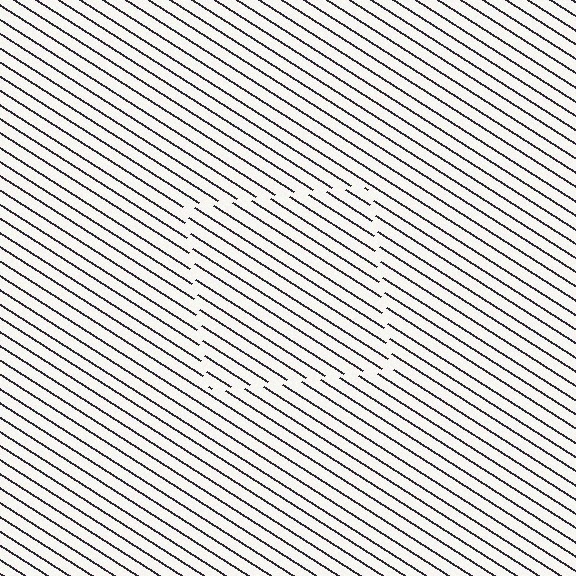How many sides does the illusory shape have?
4 sides — the line-ends trace a square.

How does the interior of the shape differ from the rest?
The interior of the shape contains the same grating, shifted by half a period — the contour is defined by the phase discontinuity where line-ends from the inner and outer gratings abut.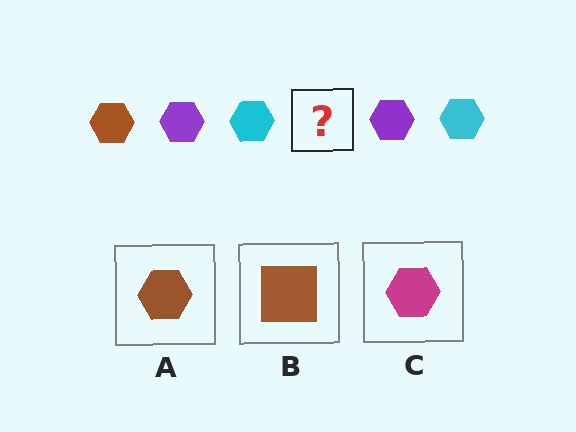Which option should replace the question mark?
Option A.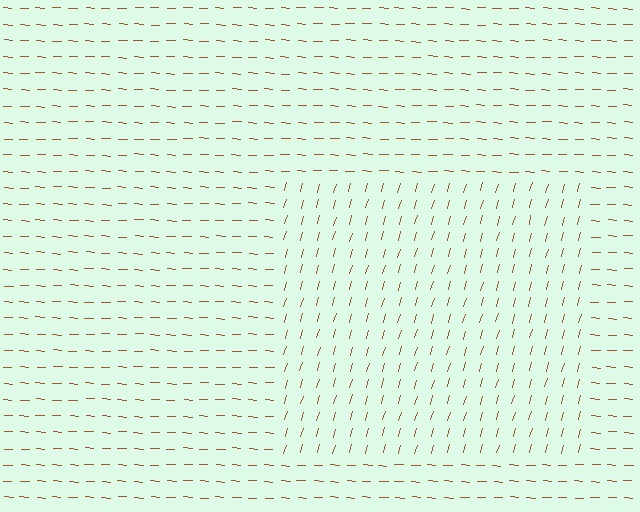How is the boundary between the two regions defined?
The boundary is defined purely by a change in line orientation (approximately 78 degrees difference). All lines are the same color and thickness.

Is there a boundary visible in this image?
Yes, there is a texture boundary formed by a change in line orientation.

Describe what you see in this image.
The image is filled with small brown line segments. A rectangle region in the image has lines oriented differently from the surrounding lines, creating a visible texture boundary.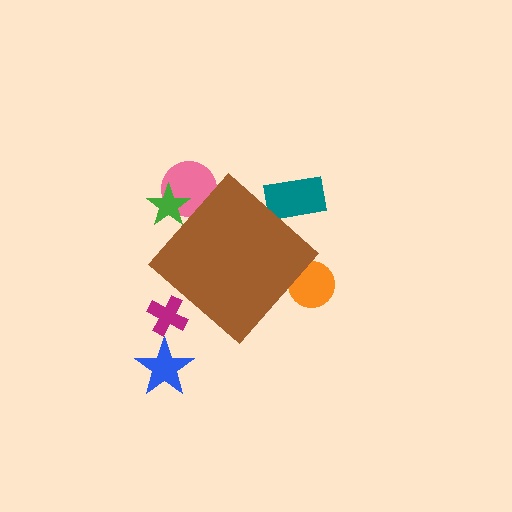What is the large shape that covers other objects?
A brown diamond.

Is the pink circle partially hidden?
Yes, the pink circle is partially hidden behind the brown diamond.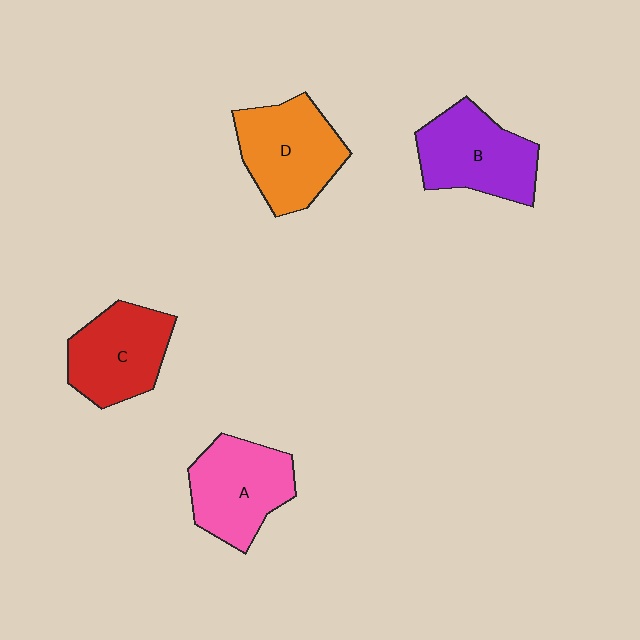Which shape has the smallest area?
Shape C (red).